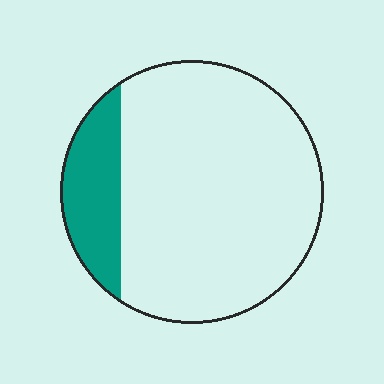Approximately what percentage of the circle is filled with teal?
Approximately 15%.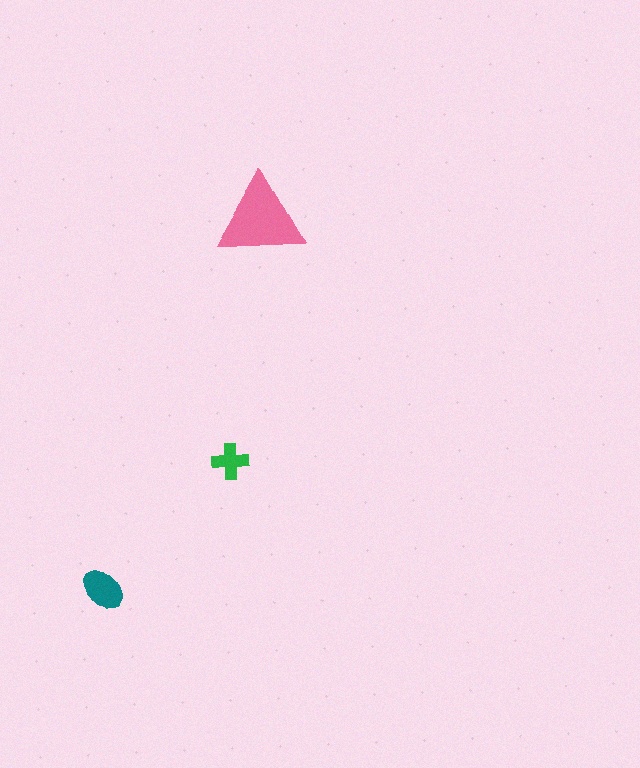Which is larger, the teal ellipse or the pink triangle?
The pink triangle.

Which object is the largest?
The pink triangle.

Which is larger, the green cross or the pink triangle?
The pink triangle.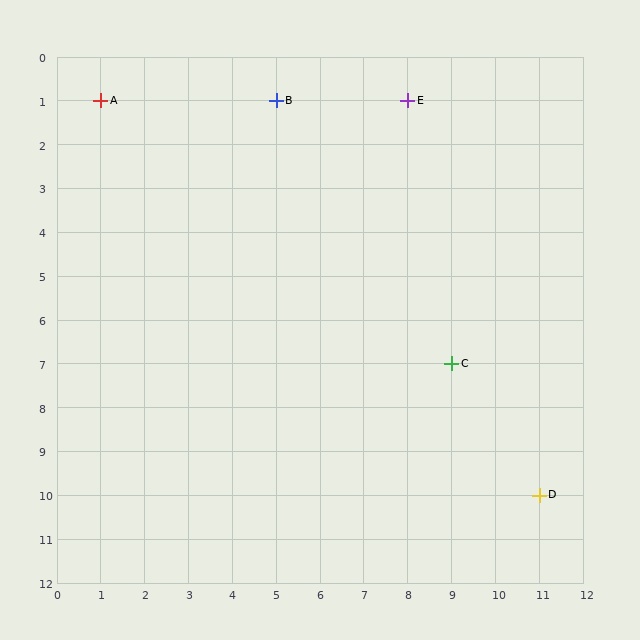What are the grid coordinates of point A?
Point A is at grid coordinates (1, 1).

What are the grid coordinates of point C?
Point C is at grid coordinates (9, 7).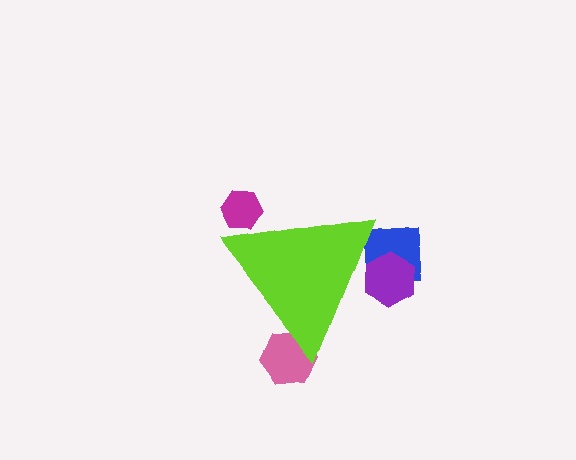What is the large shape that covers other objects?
A lime triangle.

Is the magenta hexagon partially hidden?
Yes, the magenta hexagon is partially hidden behind the lime triangle.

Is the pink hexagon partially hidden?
Yes, the pink hexagon is partially hidden behind the lime triangle.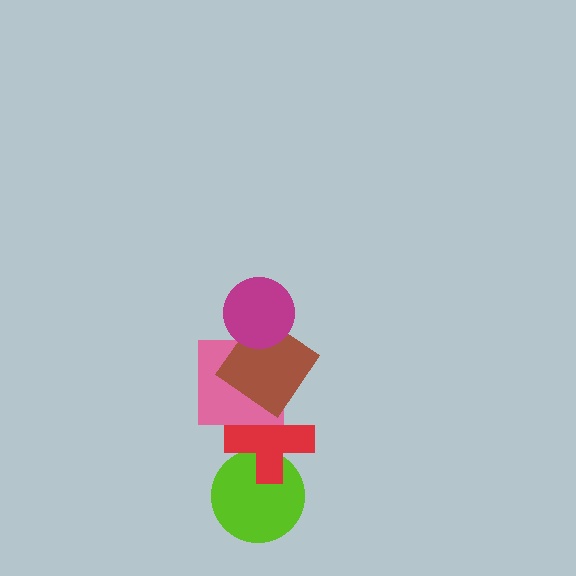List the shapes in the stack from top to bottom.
From top to bottom: the magenta circle, the brown diamond, the pink square, the red cross, the lime circle.